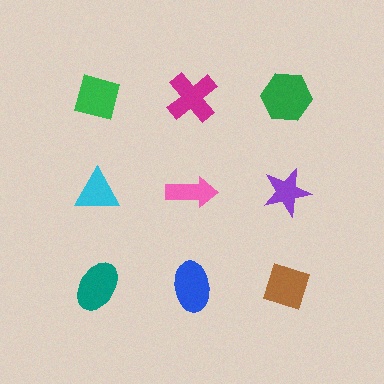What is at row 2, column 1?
A cyan triangle.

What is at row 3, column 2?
A blue ellipse.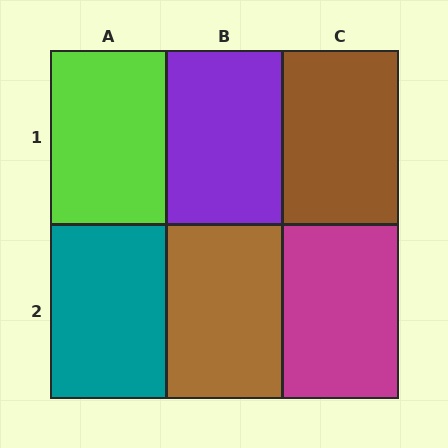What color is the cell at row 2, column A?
Teal.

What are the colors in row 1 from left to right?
Lime, purple, brown.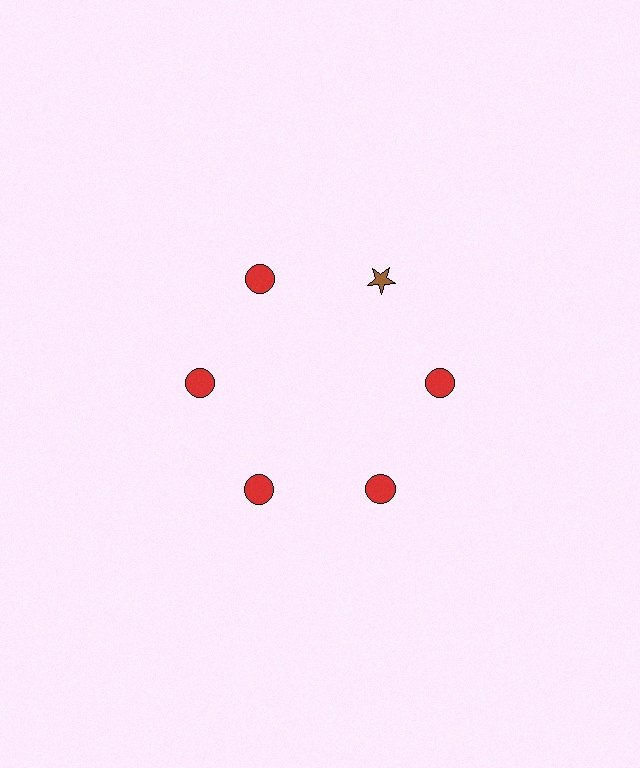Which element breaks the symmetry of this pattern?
The brown star at roughly the 1 o'clock position breaks the symmetry. All other shapes are red circles.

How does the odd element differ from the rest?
It differs in both color (brown instead of red) and shape (star instead of circle).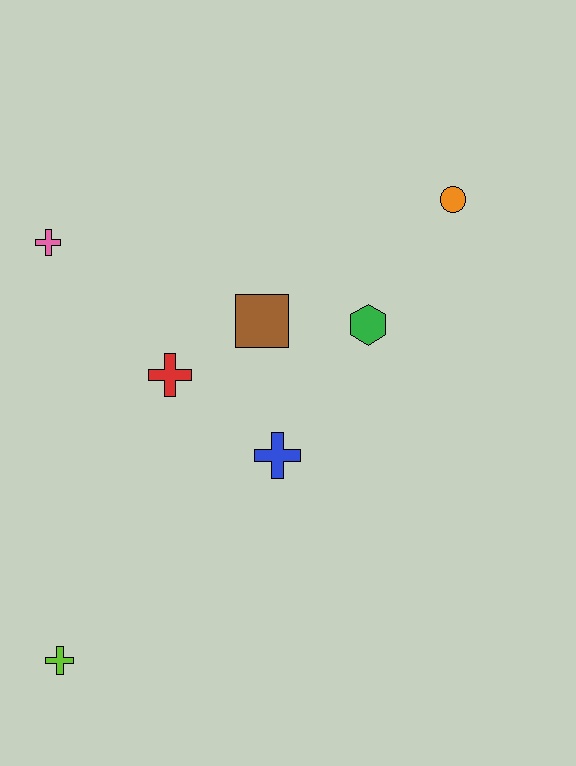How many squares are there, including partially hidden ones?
There is 1 square.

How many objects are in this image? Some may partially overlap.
There are 7 objects.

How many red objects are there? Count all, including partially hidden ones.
There is 1 red object.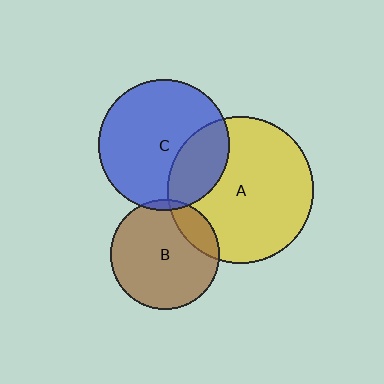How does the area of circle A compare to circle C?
Approximately 1.3 times.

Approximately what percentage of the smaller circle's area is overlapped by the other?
Approximately 15%.